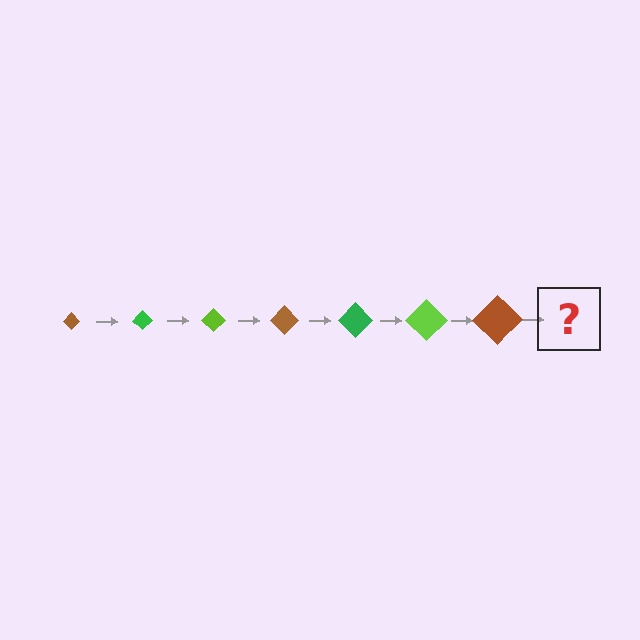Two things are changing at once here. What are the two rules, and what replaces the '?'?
The two rules are that the diamond grows larger each step and the color cycles through brown, green, and lime. The '?' should be a green diamond, larger than the previous one.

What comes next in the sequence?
The next element should be a green diamond, larger than the previous one.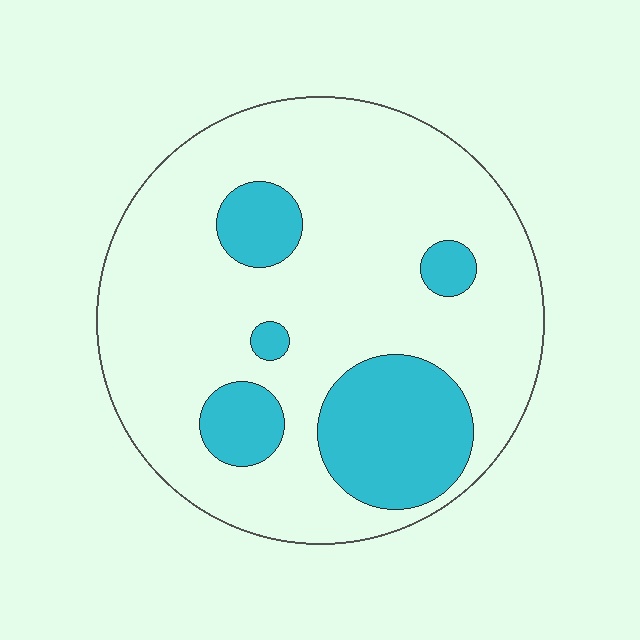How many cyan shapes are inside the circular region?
5.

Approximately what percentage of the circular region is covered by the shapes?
Approximately 20%.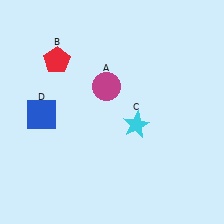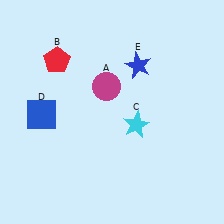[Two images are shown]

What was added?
A blue star (E) was added in Image 2.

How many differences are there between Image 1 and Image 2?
There is 1 difference between the two images.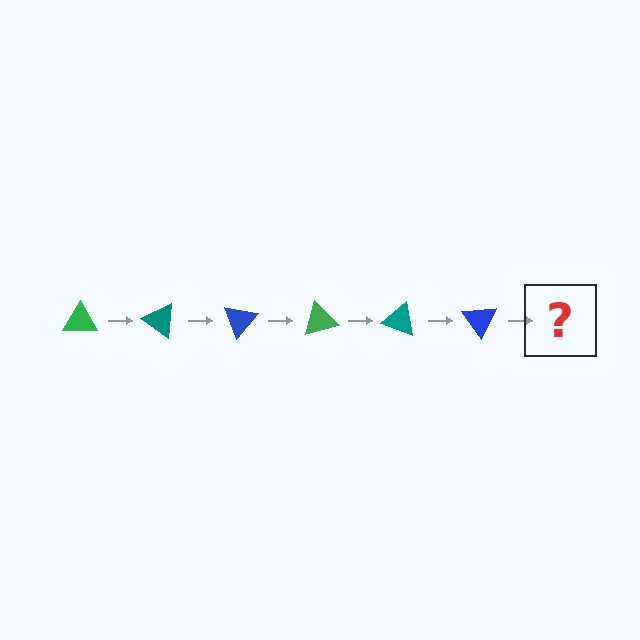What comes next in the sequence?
The next element should be a green triangle, rotated 210 degrees from the start.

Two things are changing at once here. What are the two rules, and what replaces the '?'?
The two rules are that it rotates 35 degrees each step and the color cycles through green, teal, and blue. The '?' should be a green triangle, rotated 210 degrees from the start.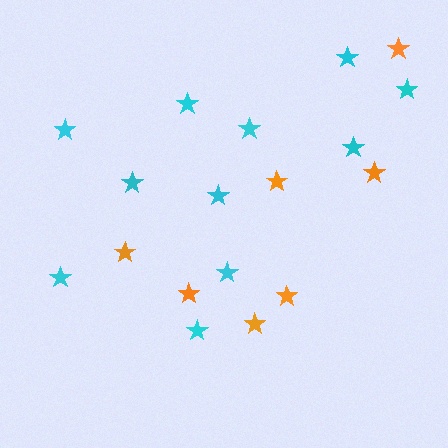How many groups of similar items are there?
There are 2 groups: one group of cyan stars (11) and one group of orange stars (7).